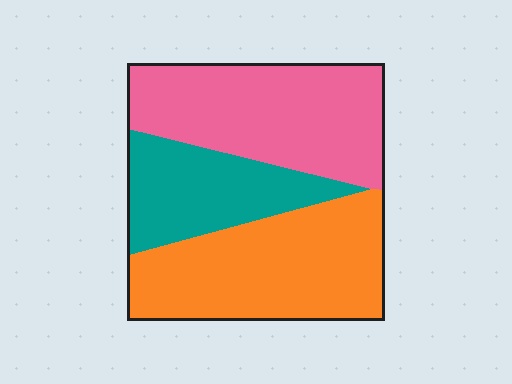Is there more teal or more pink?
Pink.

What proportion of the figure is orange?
Orange takes up about two fifths (2/5) of the figure.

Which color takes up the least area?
Teal, at roughly 25%.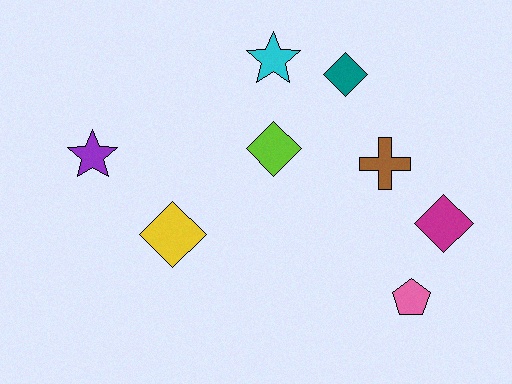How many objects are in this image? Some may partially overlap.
There are 8 objects.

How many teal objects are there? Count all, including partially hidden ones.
There is 1 teal object.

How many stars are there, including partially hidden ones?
There are 2 stars.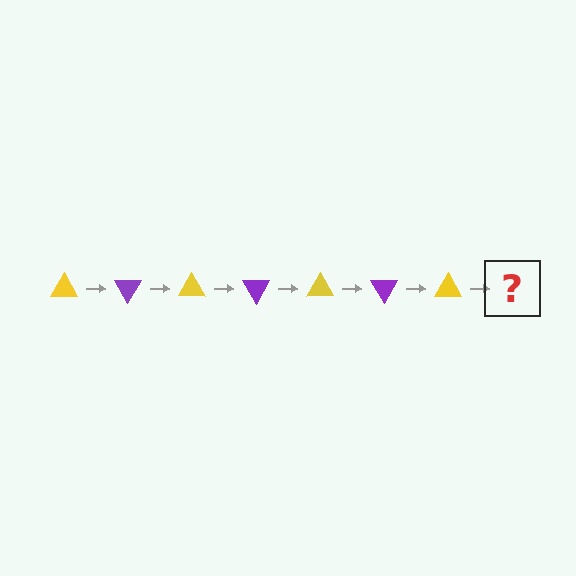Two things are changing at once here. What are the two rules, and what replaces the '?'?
The two rules are that it rotates 60 degrees each step and the color cycles through yellow and purple. The '?' should be a purple triangle, rotated 420 degrees from the start.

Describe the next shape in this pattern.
It should be a purple triangle, rotated 420 degrees from the start.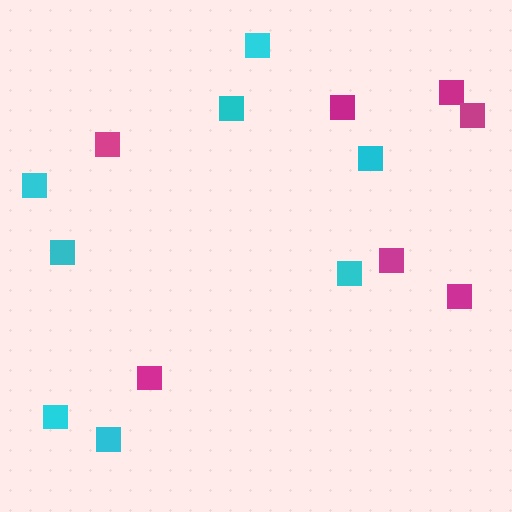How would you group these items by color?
There are 2 groups: one group of cyan squares (8) and one group of magenta squares (7).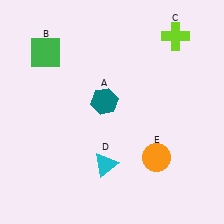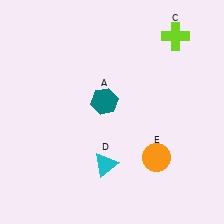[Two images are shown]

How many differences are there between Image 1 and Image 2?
There is 1 difference between the two images.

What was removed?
The green square (B) was removed in Image 2.